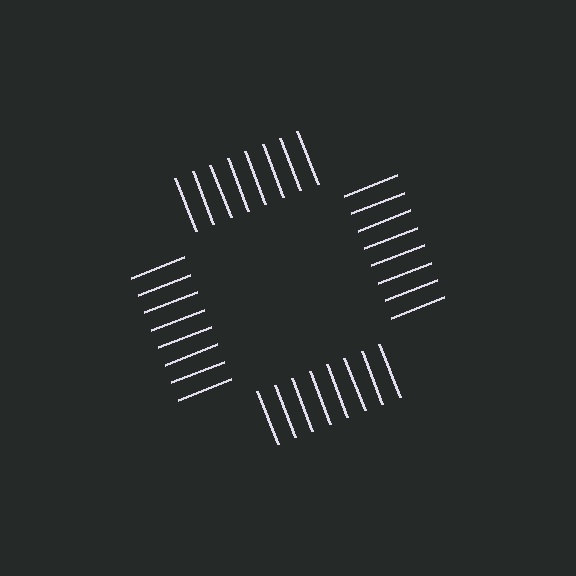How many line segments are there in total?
32 — 8 along each of the 4 edges.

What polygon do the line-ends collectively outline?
An illusory square — the line segments terminate on its edges but no continuous stroke is drawn.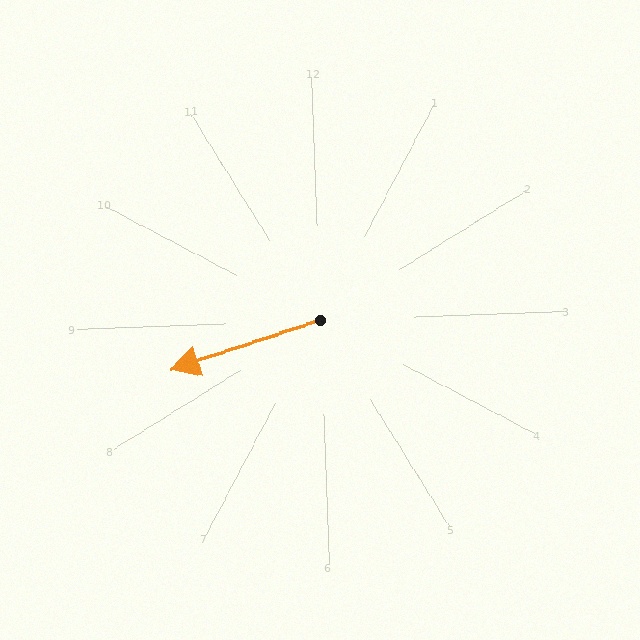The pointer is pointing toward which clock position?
Roughly 8 o'clock.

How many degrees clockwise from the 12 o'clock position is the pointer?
Approximately 254 degrees.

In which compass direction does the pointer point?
West.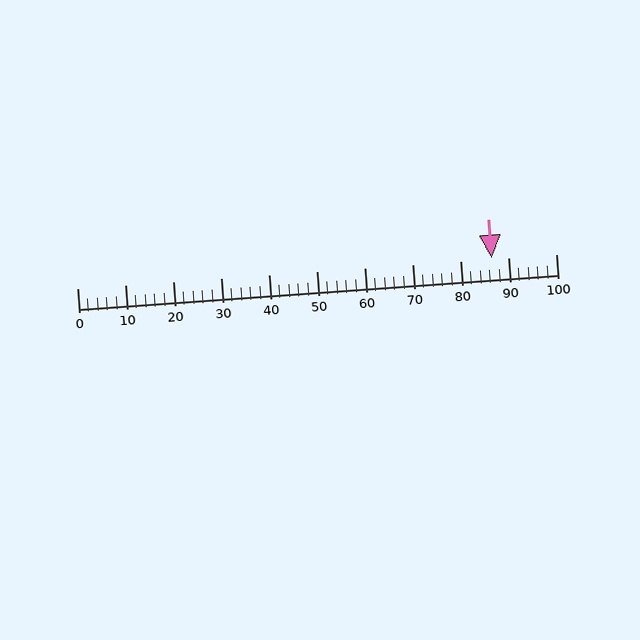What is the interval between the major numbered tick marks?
The major tick marks are spaced 10 units apart.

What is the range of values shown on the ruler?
The ruler shows values from 0 to 100.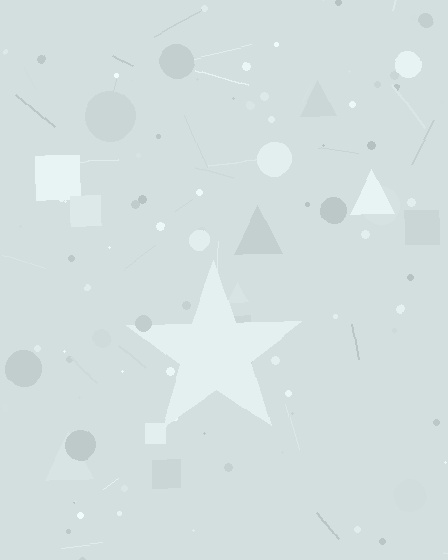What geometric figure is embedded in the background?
A star is embedded in the background.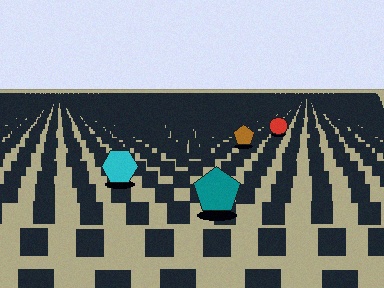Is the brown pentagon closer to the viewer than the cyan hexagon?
No. The cyan hexagon is closer — you can tell from the texture gradient: the ground texture is coarser near it.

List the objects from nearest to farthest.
From nearest to farthest: the teal pentagon, the cyan hexagon, the brown pentagon, the red circle.